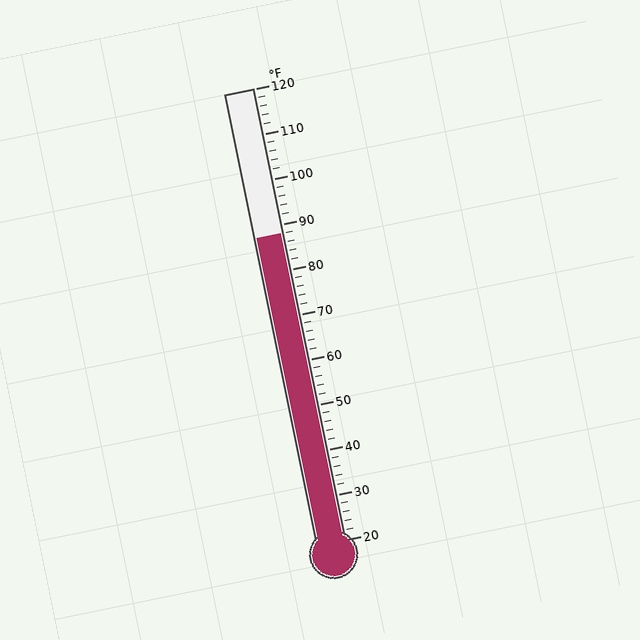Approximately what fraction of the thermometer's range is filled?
The thermometer is filled to approximately 70% of its range.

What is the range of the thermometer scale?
The thermometer scale ranges from 20°F to 120°F.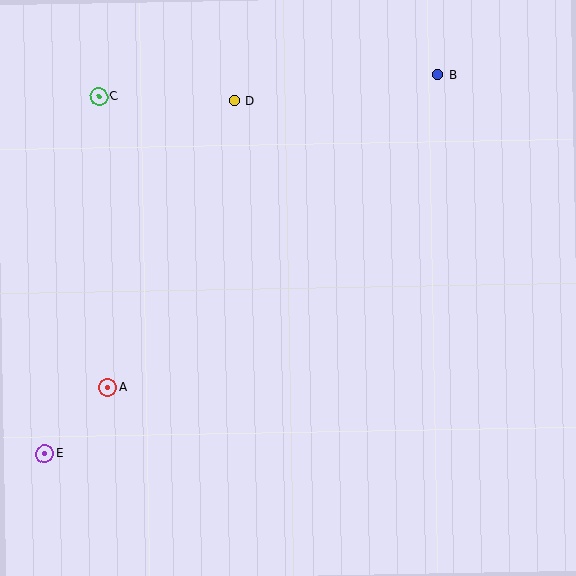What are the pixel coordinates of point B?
Point B is at (438, 75).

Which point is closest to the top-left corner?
Point C is closest to the top-left corner.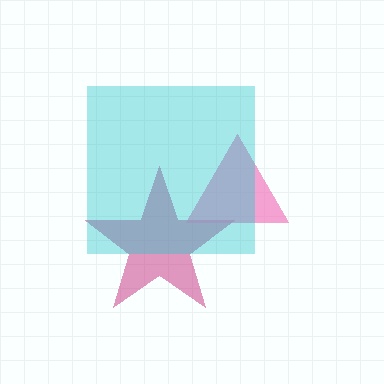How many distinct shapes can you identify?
There are 3 distinct shapes: a magenta star, a pink triangle, a cyan square.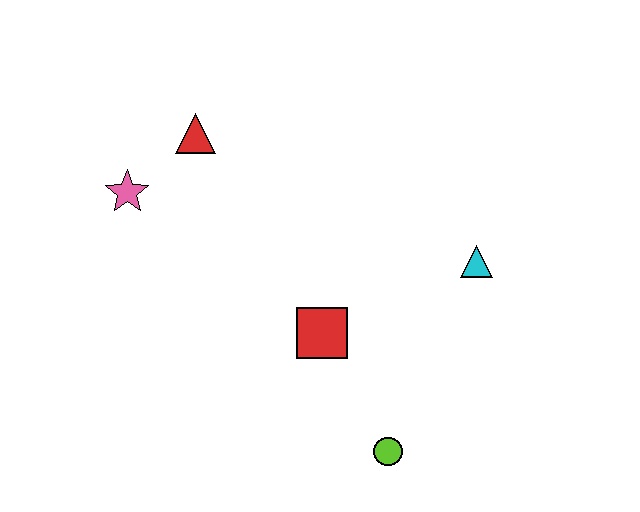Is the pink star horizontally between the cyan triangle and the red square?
No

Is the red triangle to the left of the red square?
Yes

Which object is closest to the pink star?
The red triangle is closest to the pink star.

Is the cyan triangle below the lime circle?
No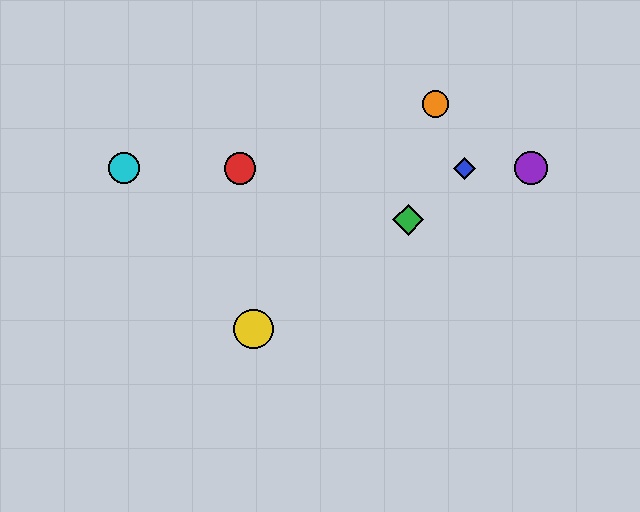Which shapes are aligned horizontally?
The red circle, the blue diamond, the purple circle, the cyan circle are aligned horizontally.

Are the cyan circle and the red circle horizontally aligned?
Yes, both are at y≈168.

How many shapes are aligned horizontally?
4 shapes (the red circle, the blue diamond, the purple circle, the cyan circle) are aligned horizontally.